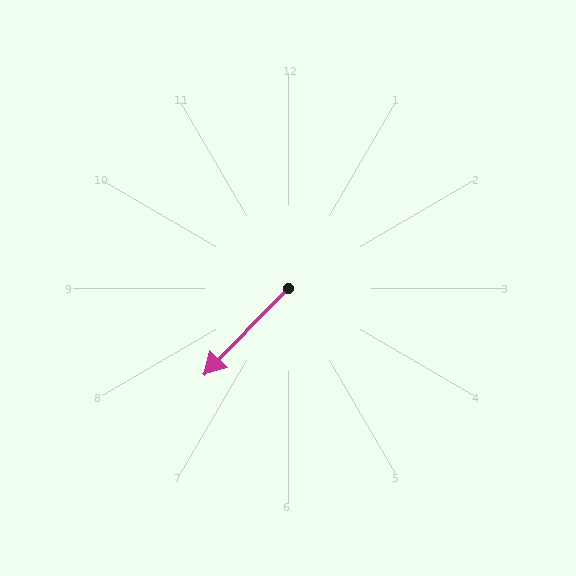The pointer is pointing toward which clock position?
Roughly 7 o'clock.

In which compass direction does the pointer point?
Southwest.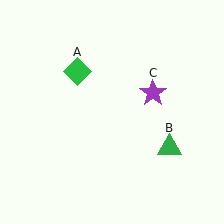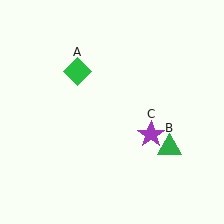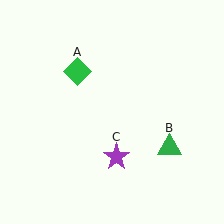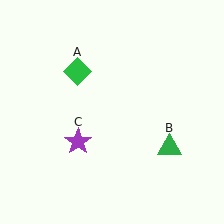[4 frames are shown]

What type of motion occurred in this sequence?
The purple star (object C) rotated clockwise around the center of the scene.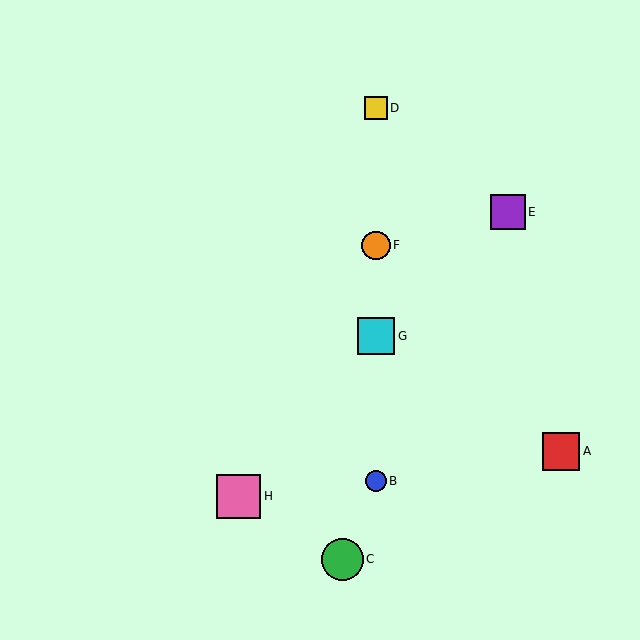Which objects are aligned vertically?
Objects B, D, F, G are aligned vertically.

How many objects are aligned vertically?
4 objects (B, D, F, G) are aligned vertically.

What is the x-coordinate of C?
Object C is at x≈343.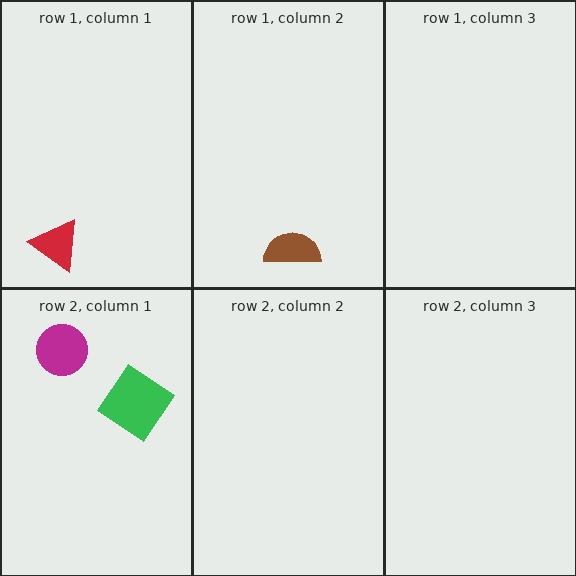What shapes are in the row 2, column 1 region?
The magenta circle, the green diamond.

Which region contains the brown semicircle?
The row 1, column 2 region.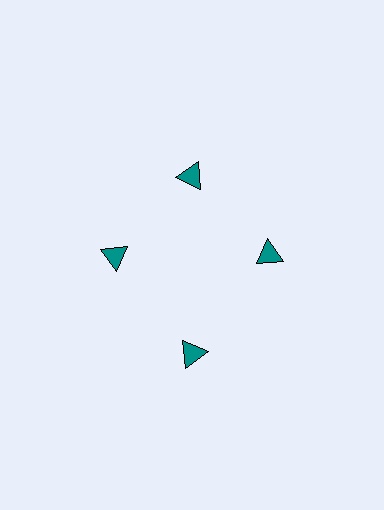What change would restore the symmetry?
The symmetry would be restored by moving it inward, back onto the ring so that all 4 triangles sit at equal angles and equal distance from the center.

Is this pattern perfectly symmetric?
No. The 4 teal triangles are arranged in a ring, but one element near the 6 o'clock position is pushed outward from the center, breaking the 4-fold rotational symmetry.